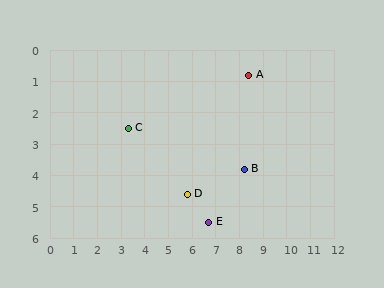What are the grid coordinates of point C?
Point C is at approximately (3.3, 2.5).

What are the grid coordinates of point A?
Point A is at approximately (8.4, 0.8).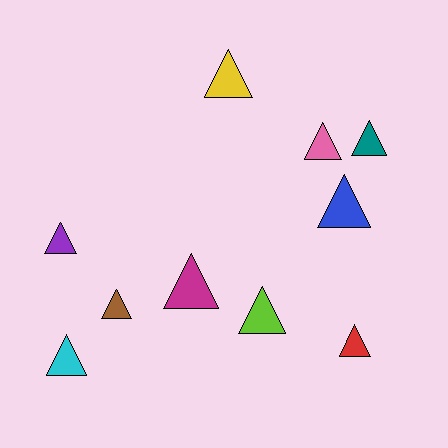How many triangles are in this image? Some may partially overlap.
There are 10 triangles.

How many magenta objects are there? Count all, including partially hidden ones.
There is 1 magenta object.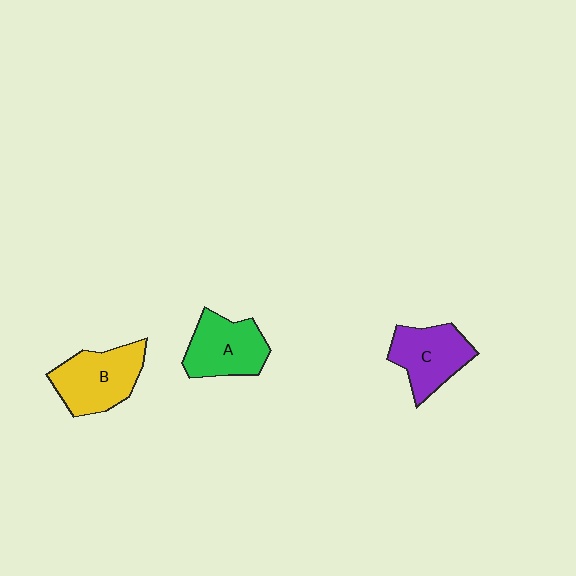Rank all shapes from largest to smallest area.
From largest to smallest: B (yellow), A (green), C (purple).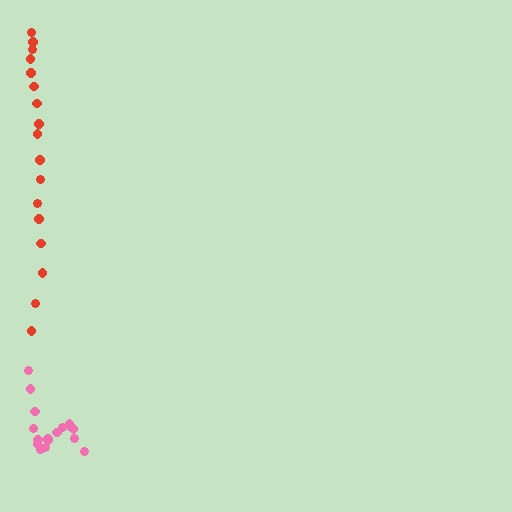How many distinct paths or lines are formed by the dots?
There are 2 distinct paths.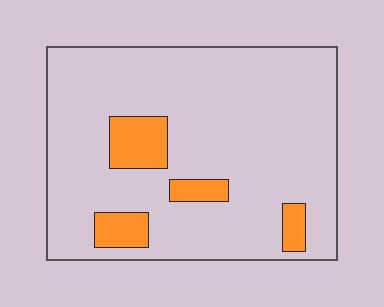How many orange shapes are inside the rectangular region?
4.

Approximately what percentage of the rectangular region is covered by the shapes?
Approximately 10%.